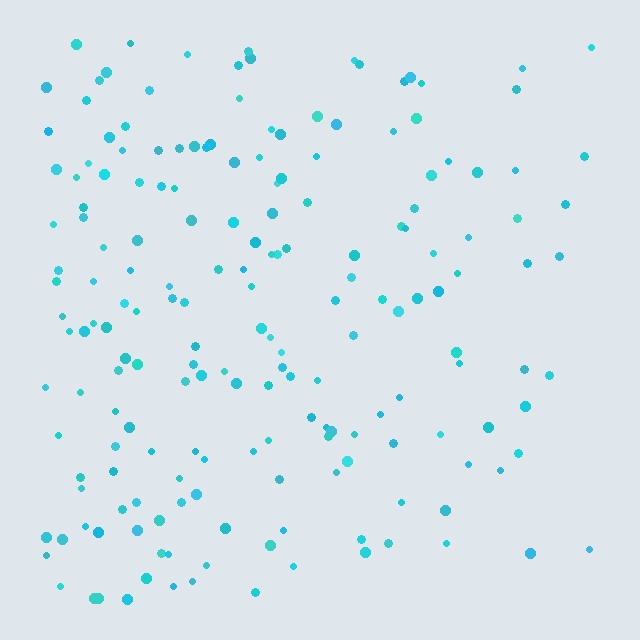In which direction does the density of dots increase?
From right to left, with the left side densest.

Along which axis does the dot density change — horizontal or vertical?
Horizontal.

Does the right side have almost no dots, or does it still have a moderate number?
Still a moderate number, just noticeably fewer than the left.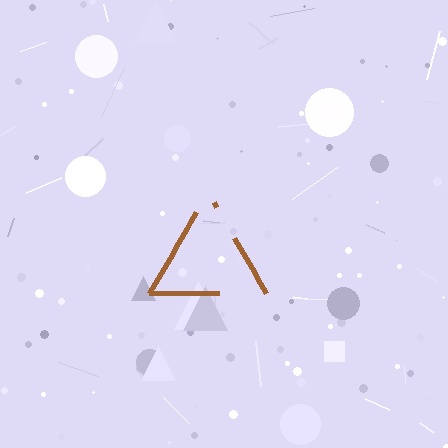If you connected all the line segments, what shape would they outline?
They would outline a triangle.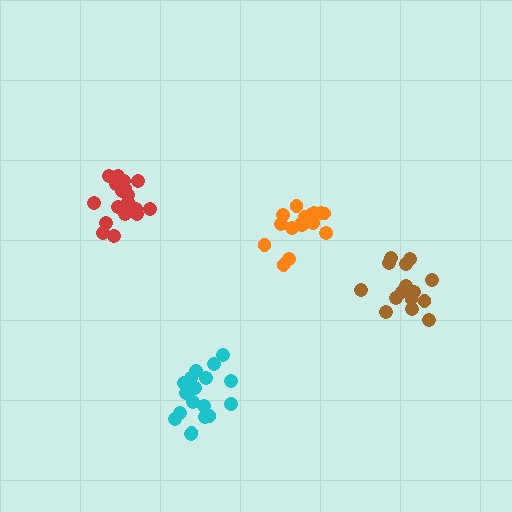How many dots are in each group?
Group 1: 20 dots, Group 2: 17 dots, Group 3: 16 dots, Group 4: 18 dots (71 total).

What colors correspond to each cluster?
The clusters are colored: red, orange, brown, cyan.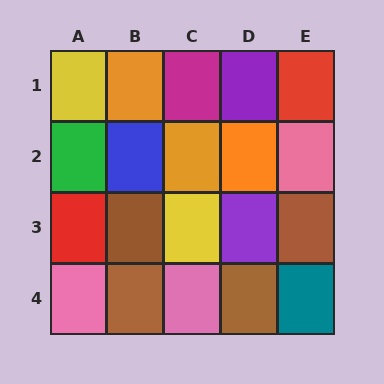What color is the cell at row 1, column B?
Orange.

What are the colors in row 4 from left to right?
Pink, brown, pink, brown, teal.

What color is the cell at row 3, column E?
Brown.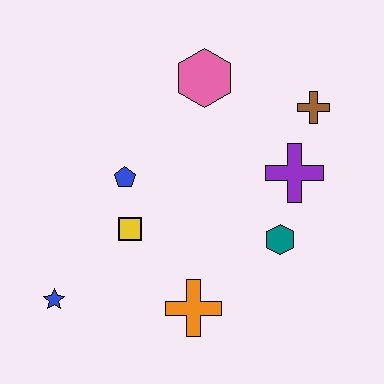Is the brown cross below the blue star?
No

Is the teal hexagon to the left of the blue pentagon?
No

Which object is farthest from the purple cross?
The blue star is farthest from the purple cross.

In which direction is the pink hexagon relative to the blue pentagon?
The pink hexagon is above the blue pentagon.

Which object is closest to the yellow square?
The blue pentagon is closest to the yellow square.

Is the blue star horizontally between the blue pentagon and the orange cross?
No